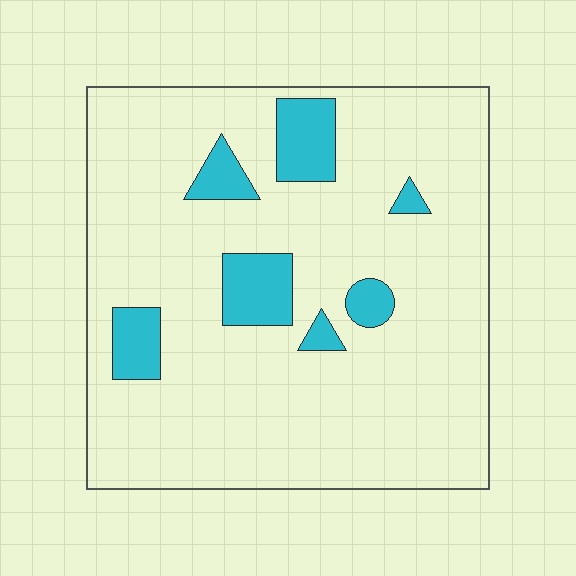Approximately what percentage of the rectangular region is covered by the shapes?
Approximately 10%.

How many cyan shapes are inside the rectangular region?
7.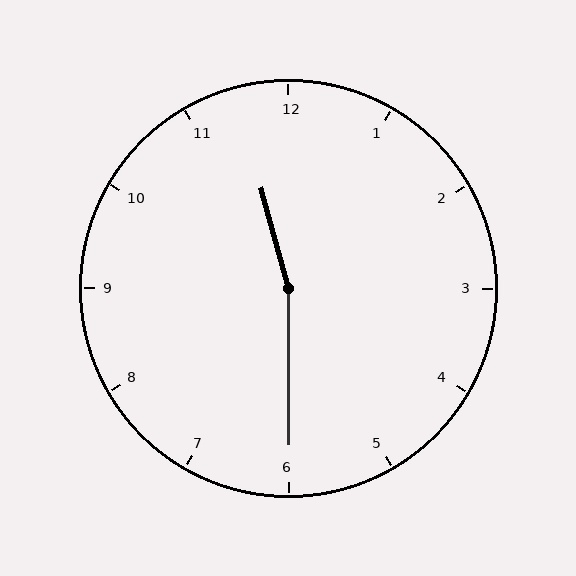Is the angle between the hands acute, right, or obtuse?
It is obtuse.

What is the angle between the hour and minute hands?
Approximately 165 degrees.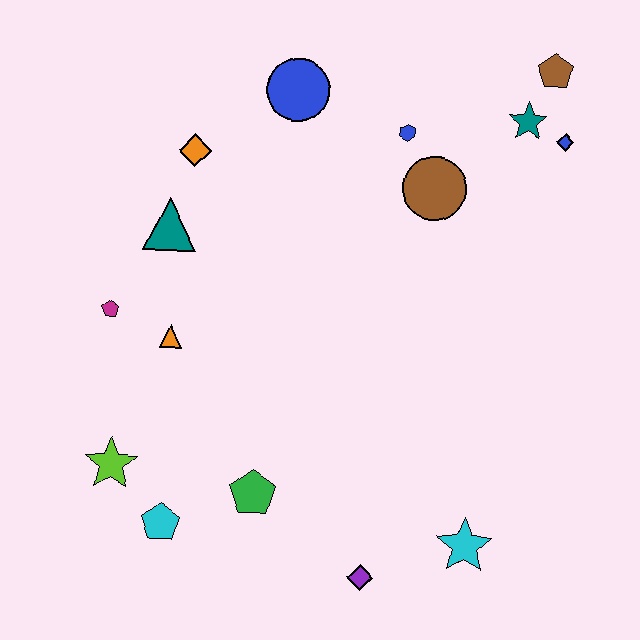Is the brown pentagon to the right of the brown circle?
Yes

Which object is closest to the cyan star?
The purple diamond is closest to the cyan star.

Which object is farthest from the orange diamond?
The cyan star is farthest from the orange diamond.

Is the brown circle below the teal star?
Yes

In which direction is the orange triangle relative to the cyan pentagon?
The orange triangle is above the cyan pentagon.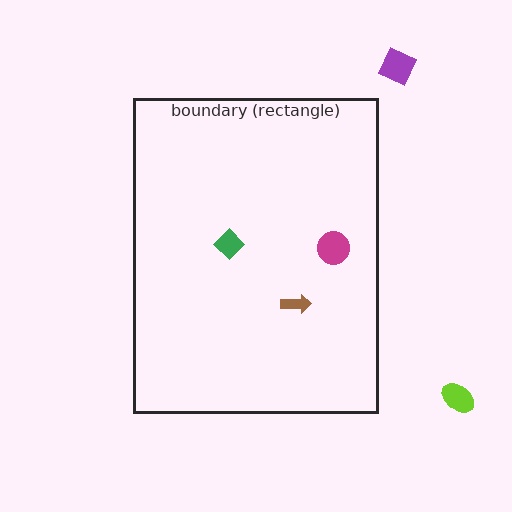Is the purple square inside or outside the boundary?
Outside.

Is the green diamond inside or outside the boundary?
Inside.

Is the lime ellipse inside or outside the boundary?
Outside.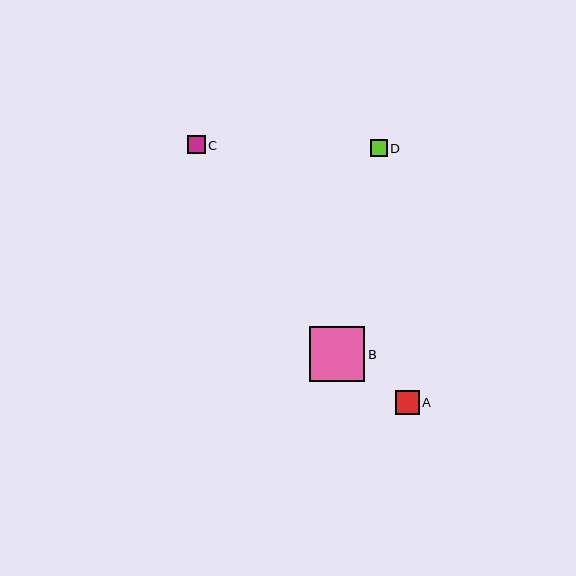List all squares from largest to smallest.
From largest to smallest: B, A, C, D.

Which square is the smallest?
Square D is the smallest with a size of approximately 17 pixels.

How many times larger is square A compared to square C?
Square A is approximately 1.4 times the size of square C.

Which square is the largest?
Square B is the largest with a size of approximately 55 pixels.